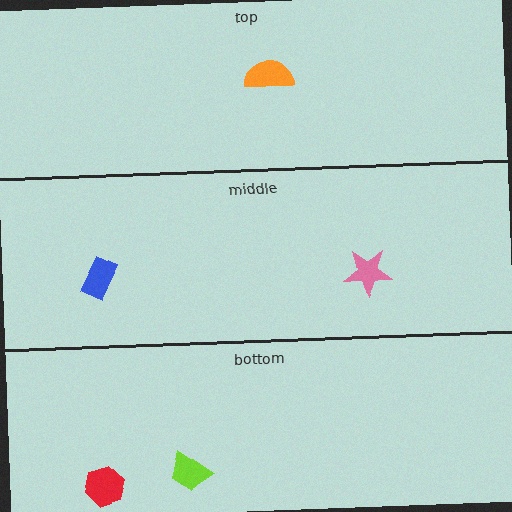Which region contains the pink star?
The middle region.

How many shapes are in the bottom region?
2.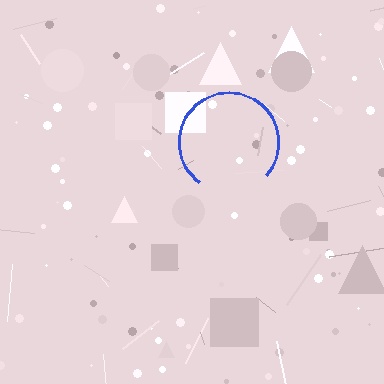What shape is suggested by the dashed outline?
The dashed outline suggests a circle.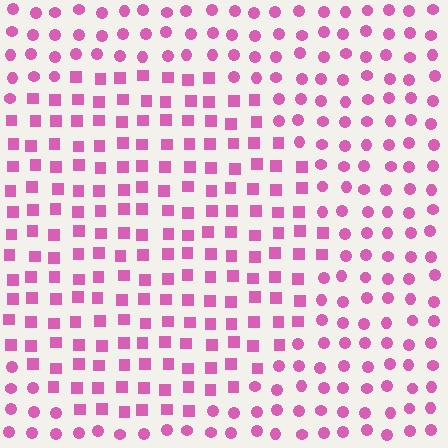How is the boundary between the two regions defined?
The boundary is defined by a change in element shape: squares inside vs. circles outside. All elements share the same color and spacing.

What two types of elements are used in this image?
The image uses squares inside the circle region and circles outside it.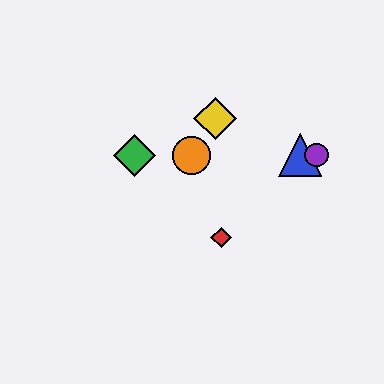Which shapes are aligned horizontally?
The blue triangle, the green diamond, the purple circle, the orange circle are aligned horizontally.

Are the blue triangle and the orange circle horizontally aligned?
Yes, both are at y≈155.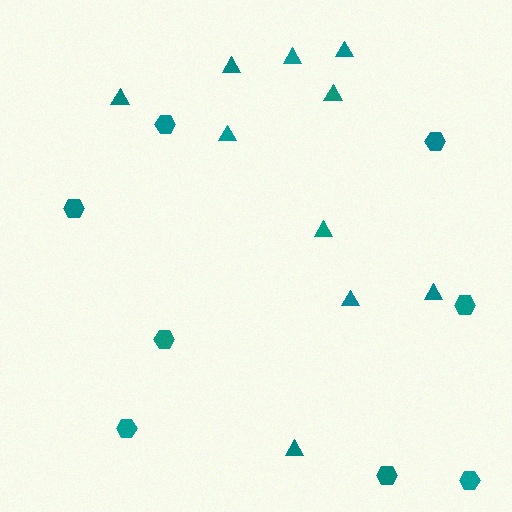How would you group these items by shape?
There are 2 groups: one group of hexagons (8) and one group of triangles (10).